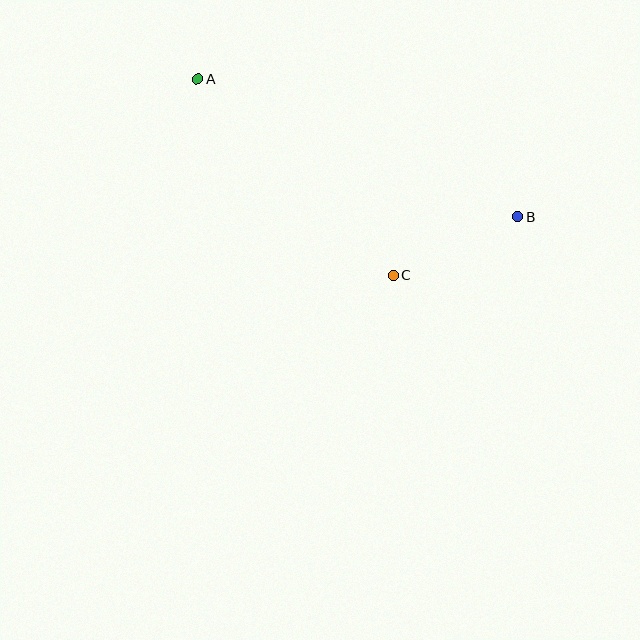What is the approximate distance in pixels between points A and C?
The distance between A and C is approximately 276 pixels.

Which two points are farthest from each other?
Points A and B are farthest from each other.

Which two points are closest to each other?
Points B and C are closest to each other.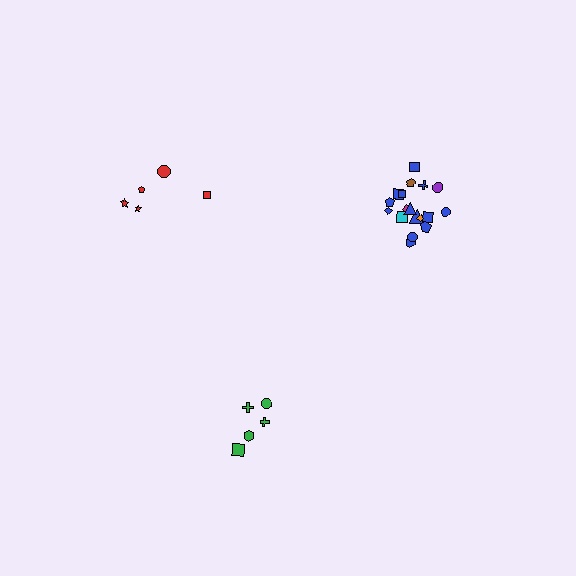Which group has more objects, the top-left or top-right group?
The top-right group.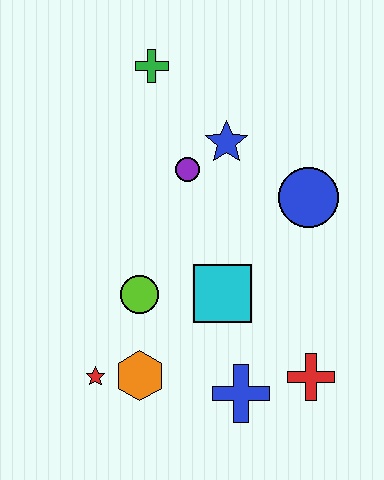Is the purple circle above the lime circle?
Yes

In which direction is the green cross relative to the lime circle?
The green cross is above the lime circle.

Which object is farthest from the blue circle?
The red star is farthest from the blue circle.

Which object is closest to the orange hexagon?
The red star is closest to the orange hexagon.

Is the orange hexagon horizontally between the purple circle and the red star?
Yes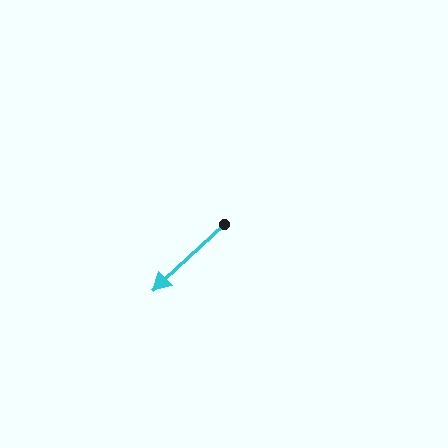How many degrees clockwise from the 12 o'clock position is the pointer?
Approximately 227 degrees.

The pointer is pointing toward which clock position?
Roughly 8 o'clock.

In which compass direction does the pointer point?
Southwest.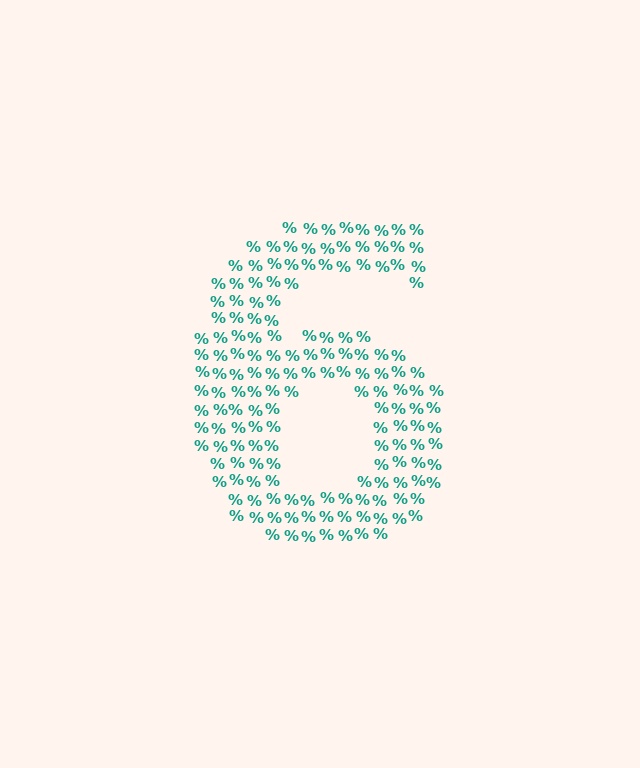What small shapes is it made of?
It is made of small percent signs.